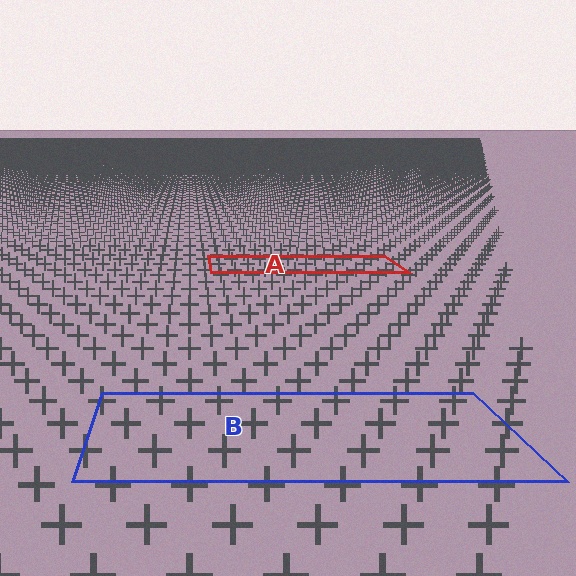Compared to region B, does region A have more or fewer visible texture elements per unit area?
Region A has more texture elements per unit area — they are packed more densely because it is farther away.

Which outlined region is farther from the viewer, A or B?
Region A is farther from the viewer — the texture elements inside it appear smaller and more densely packed.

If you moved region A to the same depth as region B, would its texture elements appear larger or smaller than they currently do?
They would appear larger. At a closer depth, the same texture elements are projected at a bigger on-screen size.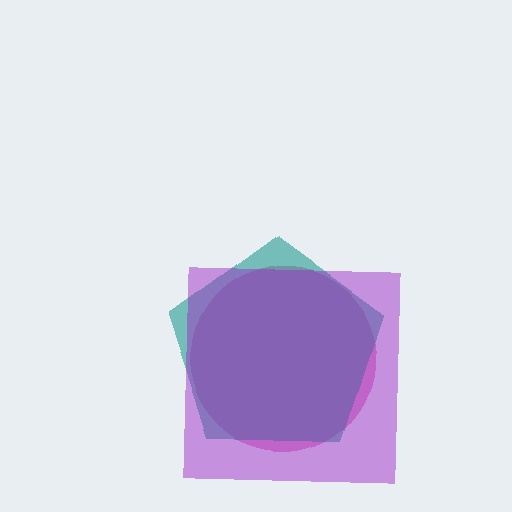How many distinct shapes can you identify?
There are 3 distinct shapes: a pink circle, a teal pentagon, a purple square.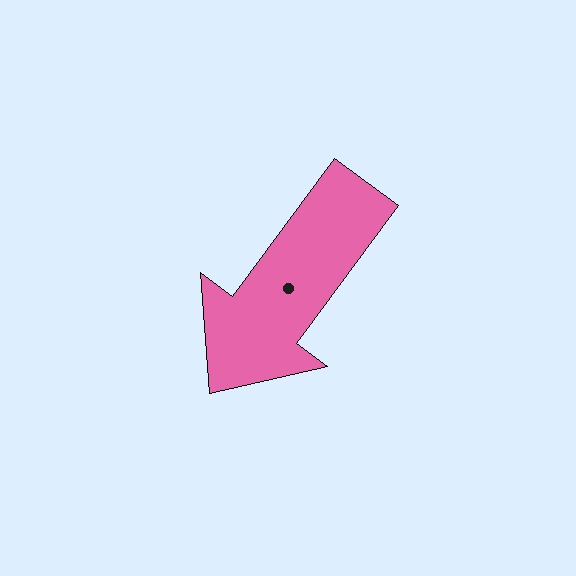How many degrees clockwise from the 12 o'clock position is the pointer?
Approximately 217 degrees.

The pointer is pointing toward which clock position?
Roughly 7 o'clock.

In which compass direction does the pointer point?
Southwest.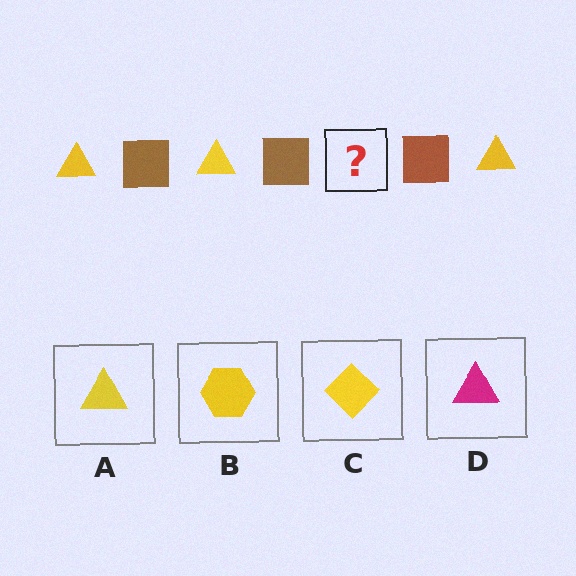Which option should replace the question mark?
Option A.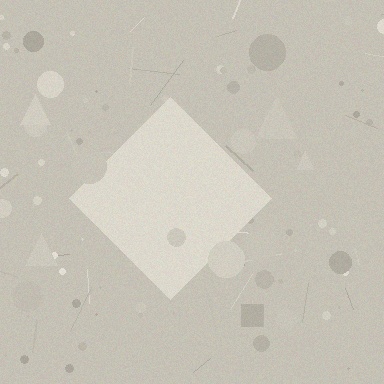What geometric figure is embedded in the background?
A diamond is embedded in the background.